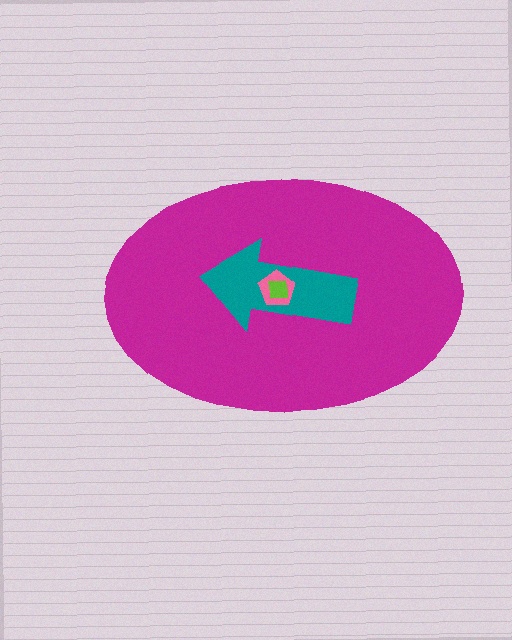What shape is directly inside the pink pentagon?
The lime square.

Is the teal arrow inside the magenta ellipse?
Yes.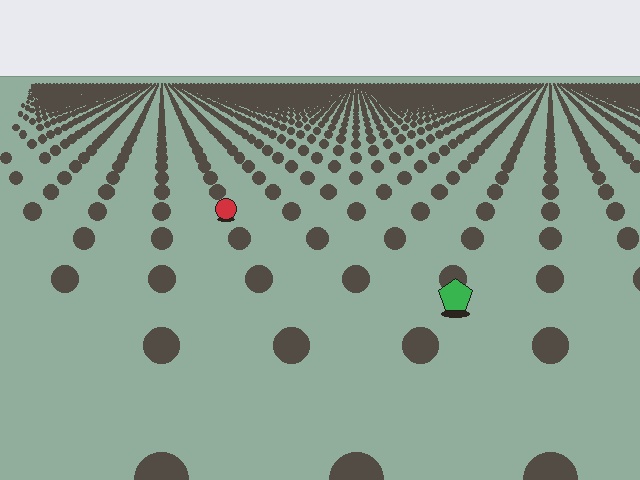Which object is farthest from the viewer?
The red circle is farthest from the viewer. It appears smaller and the ground texture around it is denser.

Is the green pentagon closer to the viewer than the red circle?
Yes. The green pentagon is closer — you can tell from the texture gradient: the ground texture is coarser near it.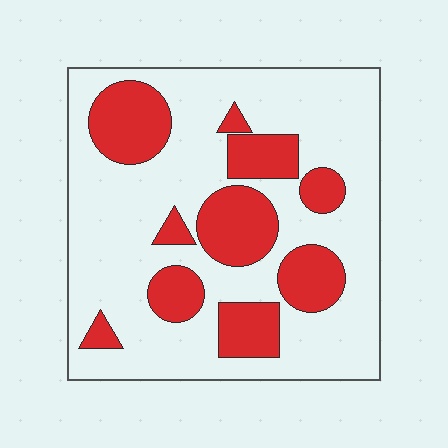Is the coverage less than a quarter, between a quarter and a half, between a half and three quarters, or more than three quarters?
Between a quarter and a half.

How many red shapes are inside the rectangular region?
10.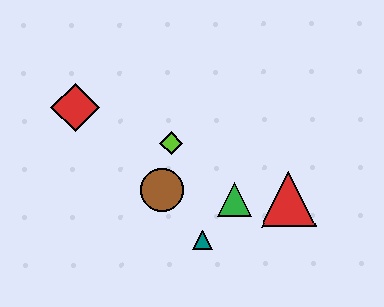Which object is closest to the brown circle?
The lime diamond is closest to the brown circle.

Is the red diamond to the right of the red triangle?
No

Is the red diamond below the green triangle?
No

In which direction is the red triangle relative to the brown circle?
The red triangle is to the right of the brown circle.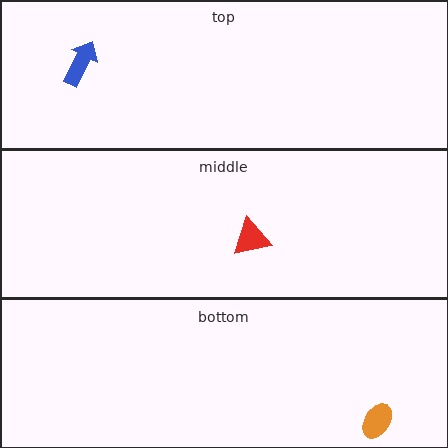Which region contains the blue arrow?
The top region.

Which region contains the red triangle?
The middle region.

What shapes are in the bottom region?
The orange ellipse.